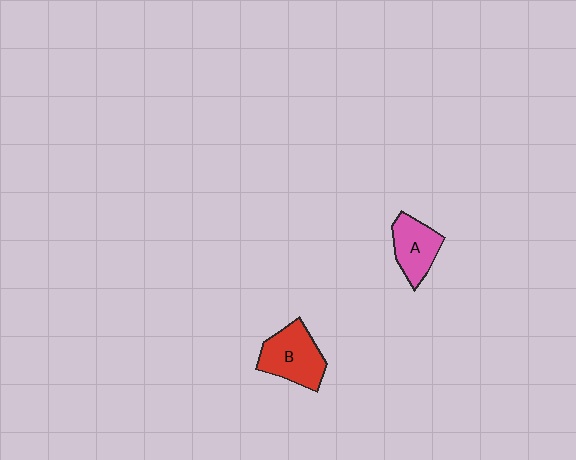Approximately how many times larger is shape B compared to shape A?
Approximately 1.2 times.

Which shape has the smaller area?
Shape A (pink).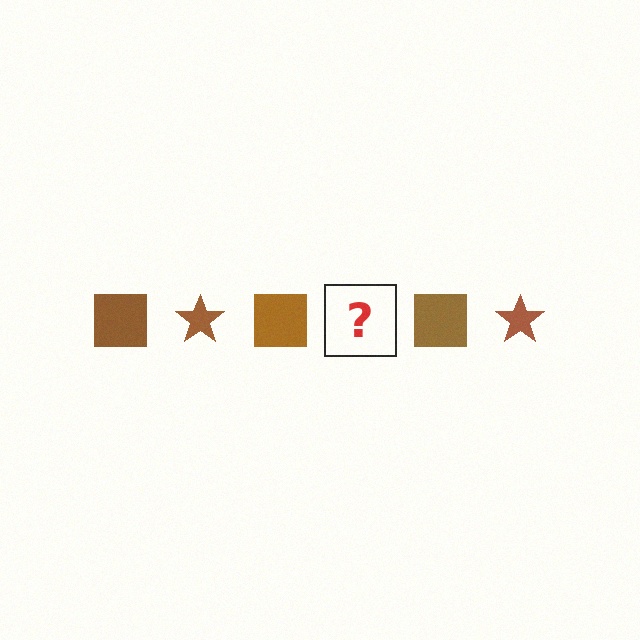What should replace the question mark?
The question mark should be replaced with a brown star.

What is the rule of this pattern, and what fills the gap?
The rule is that the pattern cycles through square, star shapes in brown. The gap should be filled with a brown star.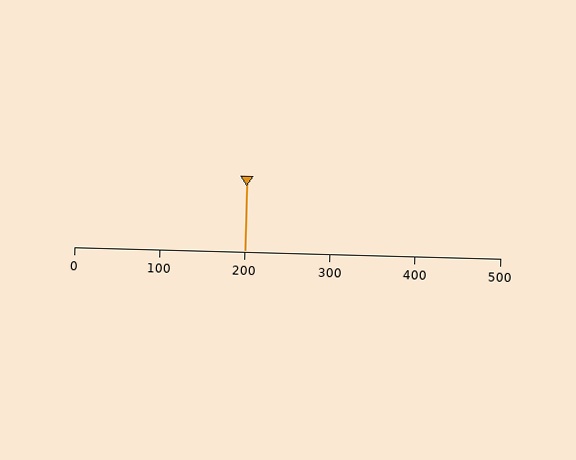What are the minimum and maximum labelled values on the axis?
The axis runs from 0 to 500.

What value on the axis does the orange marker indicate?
The marker indicates approximately 200.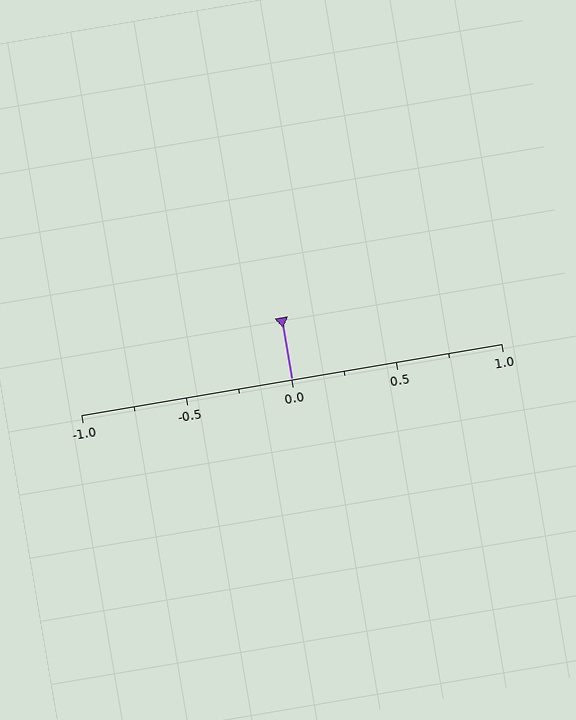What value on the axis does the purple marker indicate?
The marker indicates approximately 0.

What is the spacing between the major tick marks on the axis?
The major ticks are spaced 0.5 apart.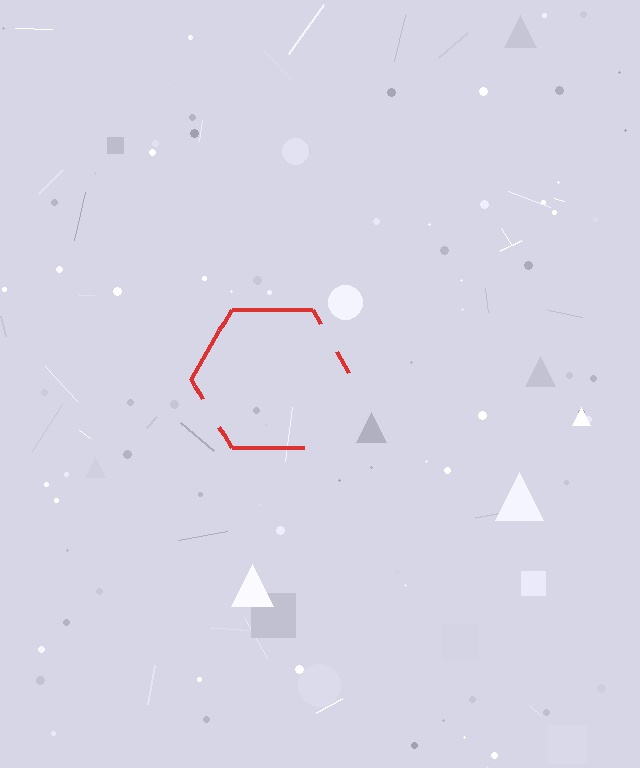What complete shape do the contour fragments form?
The contour fragments form a hexagon.